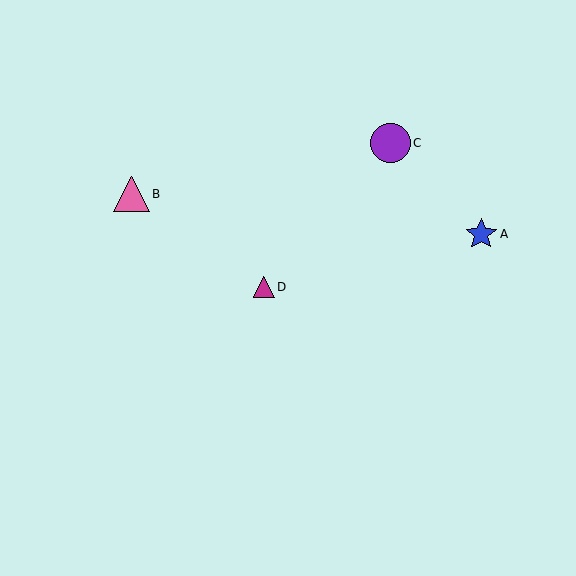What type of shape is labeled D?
Shape D is a magenta triangle.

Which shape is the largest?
The purple circle (labeled C) is the largest.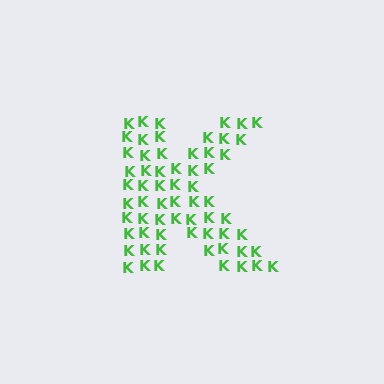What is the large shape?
The large shape is the letter K.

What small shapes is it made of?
It is made of small letter K's.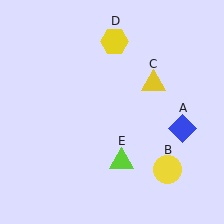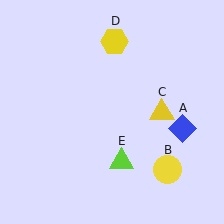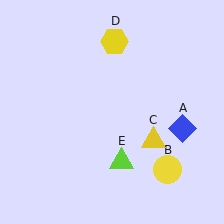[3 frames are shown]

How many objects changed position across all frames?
1 object changed position: yellow triangle (object C).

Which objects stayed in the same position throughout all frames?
Blue diamond (object A) and yellow circle (object B) and yellow hexagon (object D) and lime triangle (object E) remained stationary.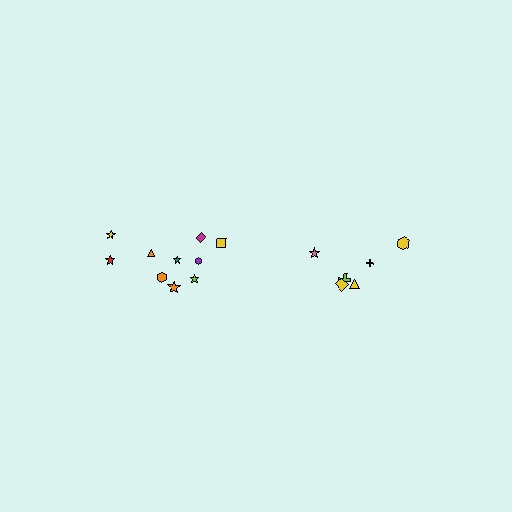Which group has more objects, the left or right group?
The left group.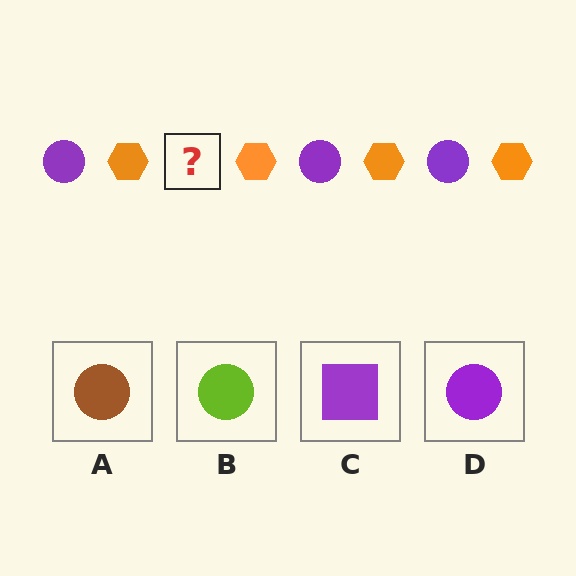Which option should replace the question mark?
Option D.